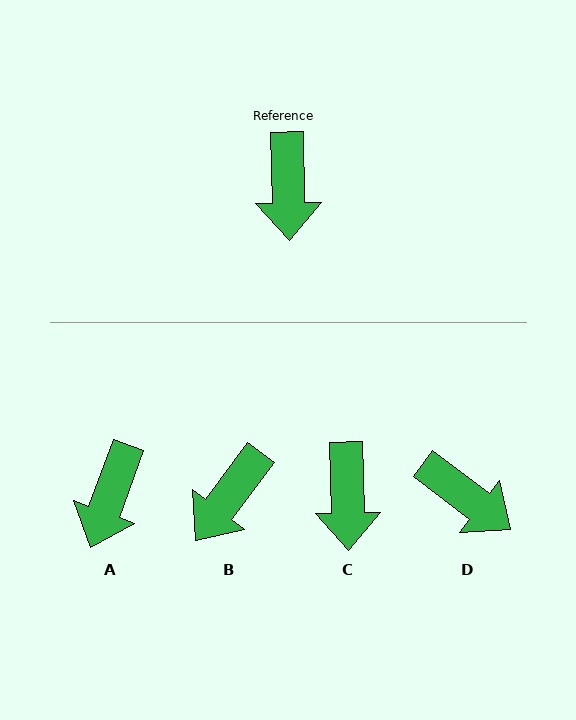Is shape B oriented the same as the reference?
No, it is off by about 38 degrees.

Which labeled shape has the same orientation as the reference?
C.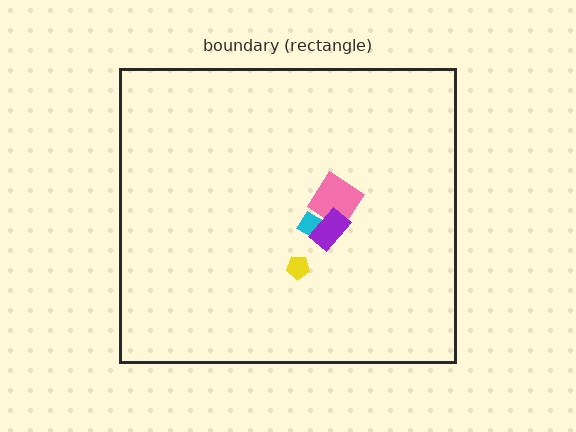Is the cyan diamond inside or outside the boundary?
Inside.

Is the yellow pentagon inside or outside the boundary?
Inside.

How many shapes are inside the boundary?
4 inside, 0 outside.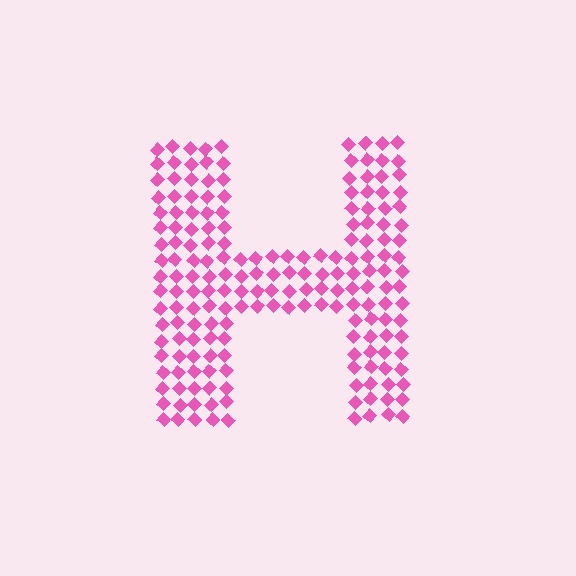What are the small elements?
The small elements are diamonds.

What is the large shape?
The large shape is the letter H.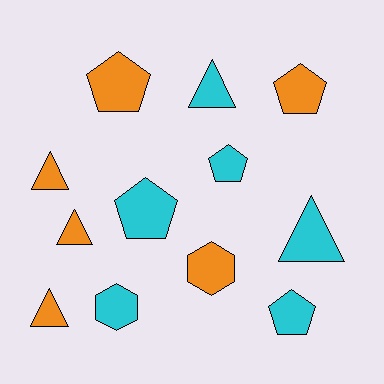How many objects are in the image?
There are 12 objects.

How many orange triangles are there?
There are 3 orange triangles.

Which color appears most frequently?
Orange, with 6 objects.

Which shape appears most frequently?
Triangle, with 5 objects.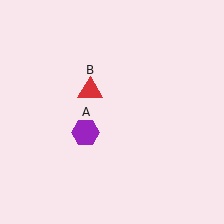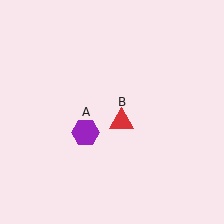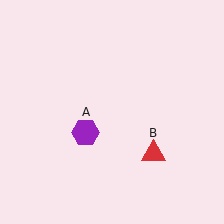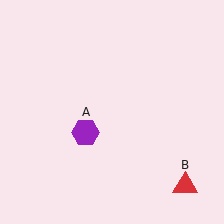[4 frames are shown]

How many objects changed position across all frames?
1 object changed position: red triangle (object B).